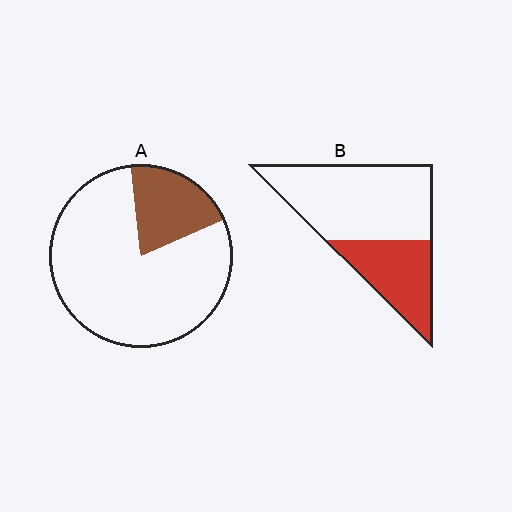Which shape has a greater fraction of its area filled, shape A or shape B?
Shape B.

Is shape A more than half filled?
No.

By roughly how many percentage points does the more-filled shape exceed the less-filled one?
By roughly 15 percentage points (B over A).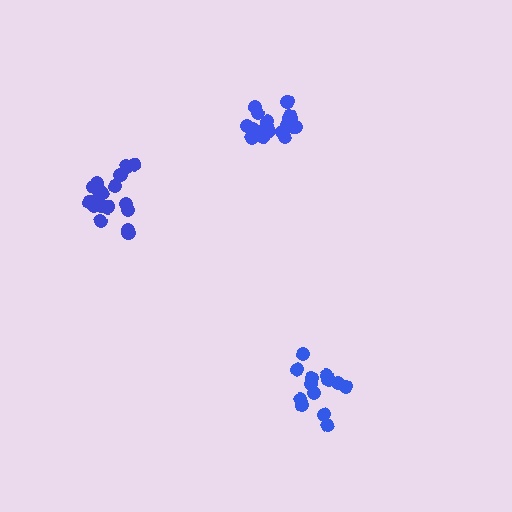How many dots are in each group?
Group 1: 14 dots, Group 2: 19 dots, Group 3: 19 dots (52 total).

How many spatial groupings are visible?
There are 3 spatial groupings.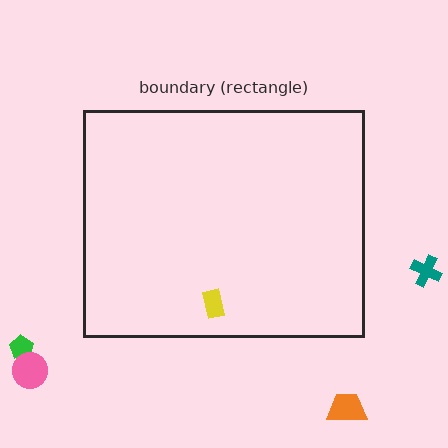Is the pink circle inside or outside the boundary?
Outside.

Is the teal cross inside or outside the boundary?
Outside.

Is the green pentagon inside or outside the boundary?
Outside.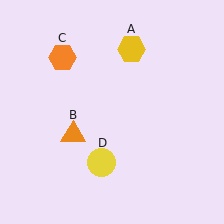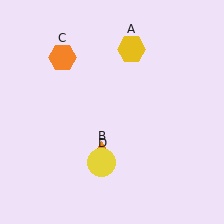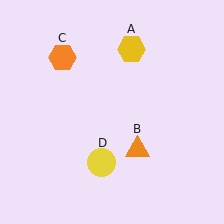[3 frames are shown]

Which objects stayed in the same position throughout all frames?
Yellow hexagon (object A) and orange hexagon (object C) and yellow circle (object D) remained stationary.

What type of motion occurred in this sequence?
The orange triangle (object B) rotated counterclockwise around the center of the scene.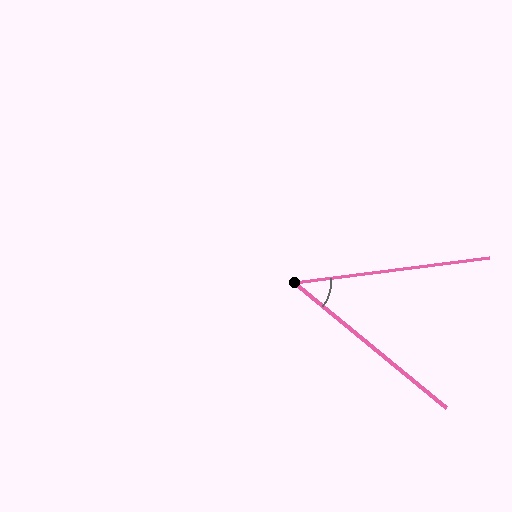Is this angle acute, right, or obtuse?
It is acute.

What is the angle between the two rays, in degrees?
Approximately 47 degrees.